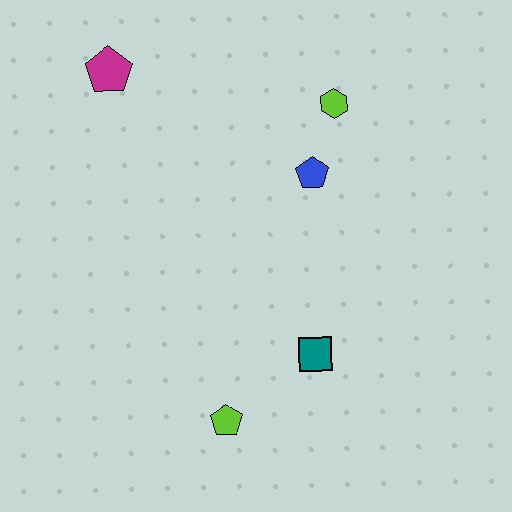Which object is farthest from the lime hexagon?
The lime pentagon is farthest from the lime hexagon.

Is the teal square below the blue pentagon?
Yes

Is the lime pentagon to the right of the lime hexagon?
No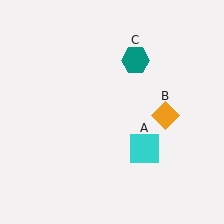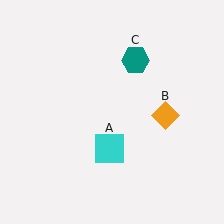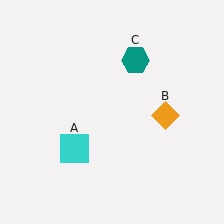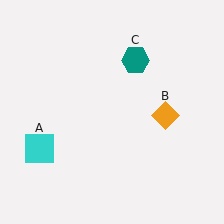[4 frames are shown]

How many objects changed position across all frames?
1 object changed position: cyan square (object A).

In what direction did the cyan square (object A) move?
The cyan square (object A) moved left.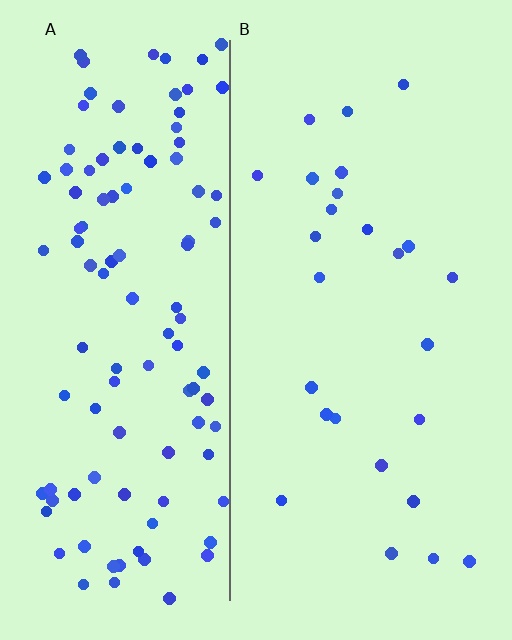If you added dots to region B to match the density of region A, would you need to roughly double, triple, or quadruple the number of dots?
Approximately quadruple.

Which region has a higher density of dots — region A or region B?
A (the left).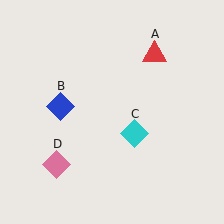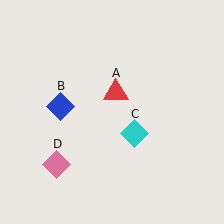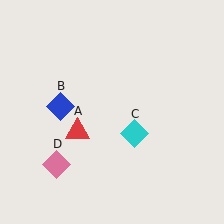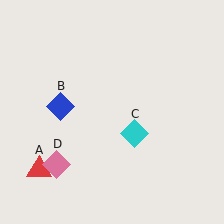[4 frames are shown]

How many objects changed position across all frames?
1 object changed position: red triangle (object A).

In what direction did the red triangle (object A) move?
The red triangle (object A) moved down and to the left.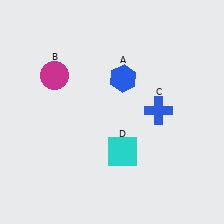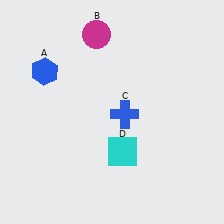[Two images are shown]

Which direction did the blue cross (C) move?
The blue cross (C) moved left.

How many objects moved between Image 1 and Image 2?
3 objects moved between the two images.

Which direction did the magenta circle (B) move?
The magenta circle (B) moved right.